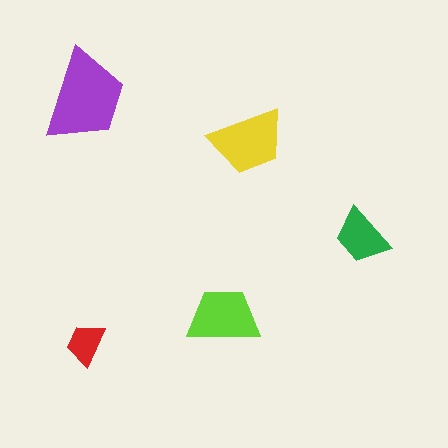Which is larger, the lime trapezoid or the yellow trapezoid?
The yellow one.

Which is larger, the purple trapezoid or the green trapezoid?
The purple one.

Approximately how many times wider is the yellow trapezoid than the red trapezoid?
About 2 times wider.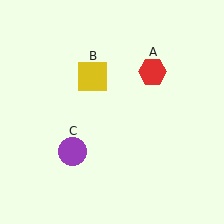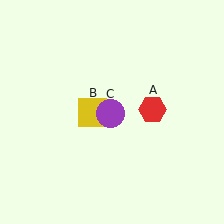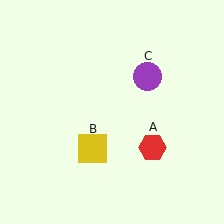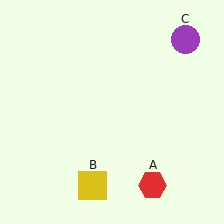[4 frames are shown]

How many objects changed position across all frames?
3 objects changed position: red hexagon (object A), yellow square (object B), purple circle (object C).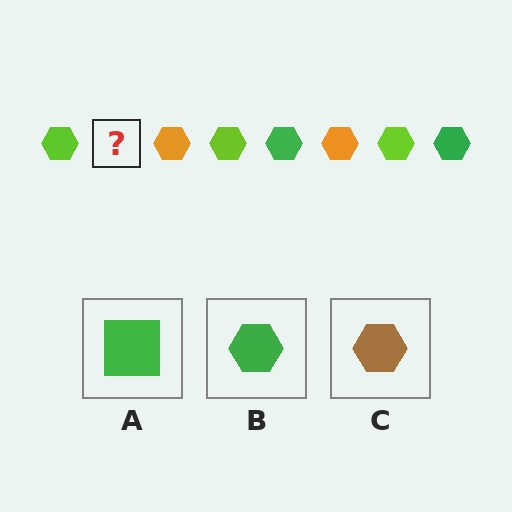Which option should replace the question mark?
Option B.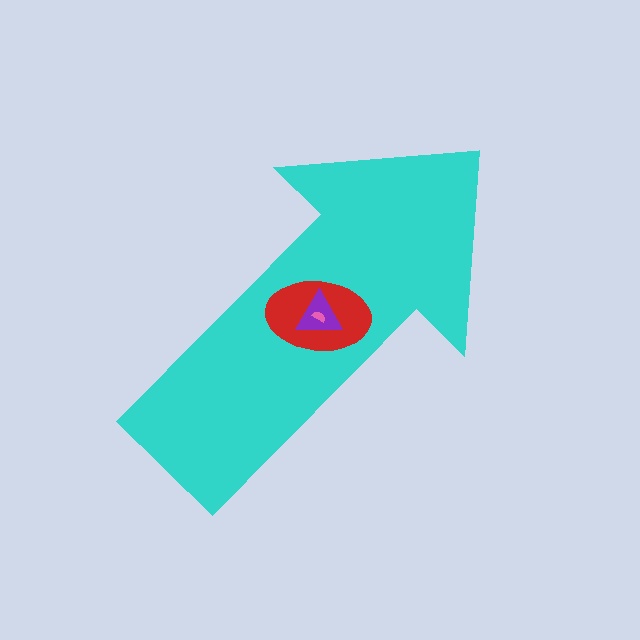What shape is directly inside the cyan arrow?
The red ellipse.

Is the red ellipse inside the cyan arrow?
Yes.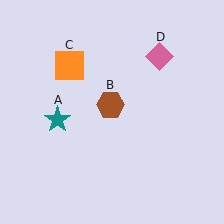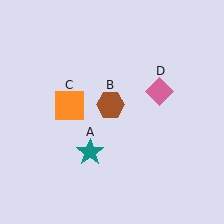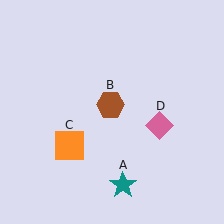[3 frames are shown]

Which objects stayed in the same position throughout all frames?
Brown hexagon (object B) remained stationary.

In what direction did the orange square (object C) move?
The orange square (object C) moved down.